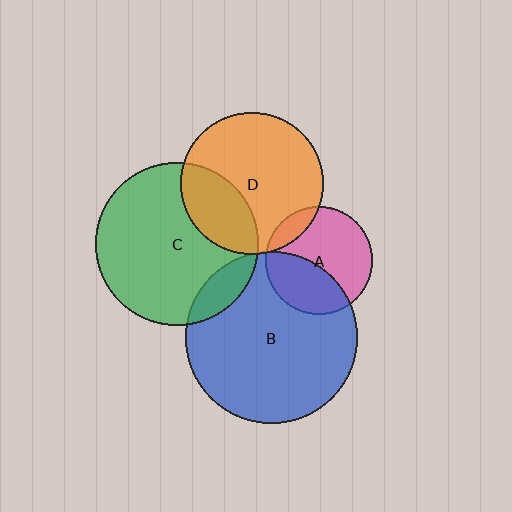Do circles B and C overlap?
Yes.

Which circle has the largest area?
Circle B (blue).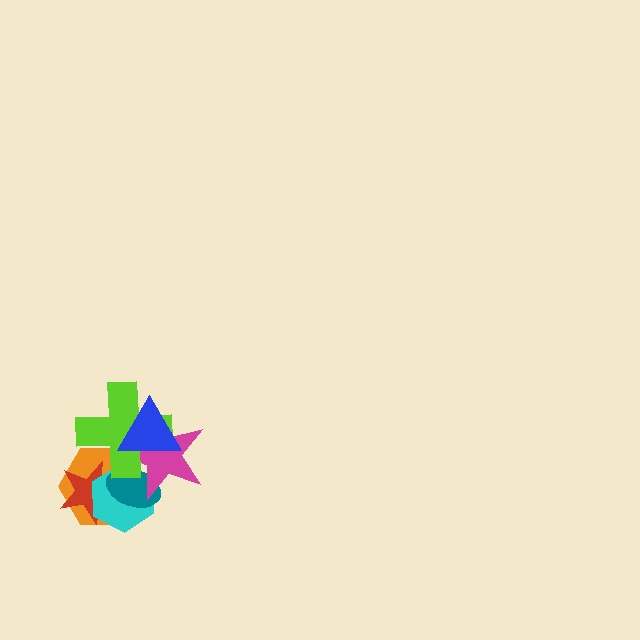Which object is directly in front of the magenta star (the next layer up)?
The lime cross is directly in front of the magenta star.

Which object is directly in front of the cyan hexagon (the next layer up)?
The teal ellipse is directly in front of the cyan hexagon.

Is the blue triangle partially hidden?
No, no other shape covers it.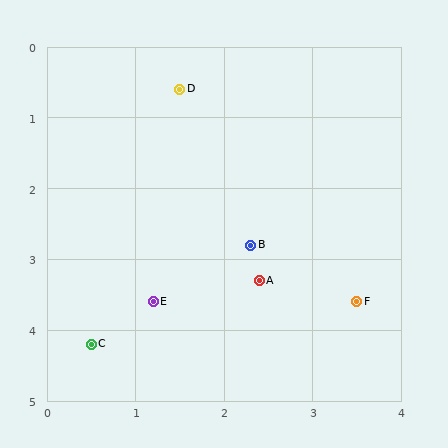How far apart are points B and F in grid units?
Points B and F are about 1.4 grid units apart.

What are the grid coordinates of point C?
Point C is at approximately (0.5, 4.2).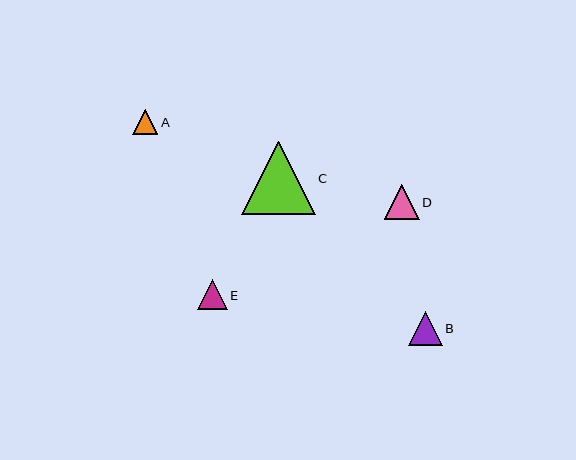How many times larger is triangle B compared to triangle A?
Triangle B is approximately 1.4 times the size of triangle A.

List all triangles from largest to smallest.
From largest to smallest: C, D, B, E, A.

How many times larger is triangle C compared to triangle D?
Triangle C is approximately 2.1 times the size of triangle D.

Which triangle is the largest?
Triangle C is the largest with a size of approximately 74 pixels.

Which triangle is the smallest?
Triangle A is the smallest with a size of approximately 25 pixels.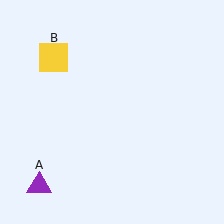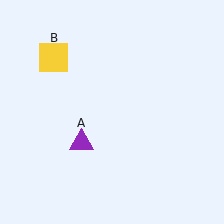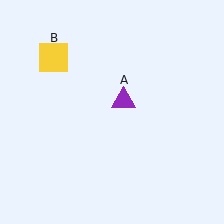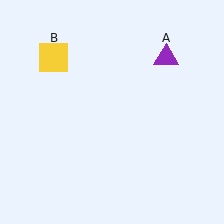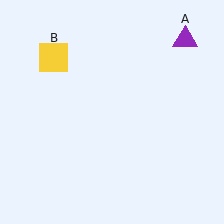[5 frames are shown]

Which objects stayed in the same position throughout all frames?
Yellow square (object B) remained stationary.